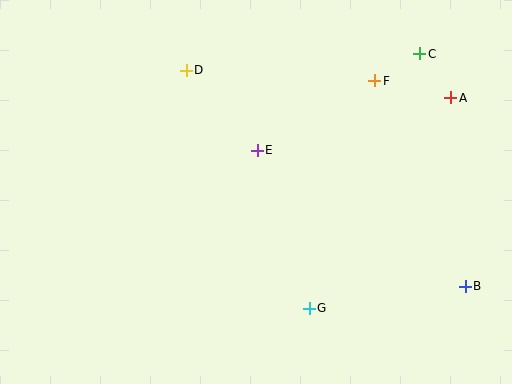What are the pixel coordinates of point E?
Point E is at (257, 150).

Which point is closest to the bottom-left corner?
Point G is closest to the bottom-left corner.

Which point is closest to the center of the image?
Point E at (257, 150) is closest to the center.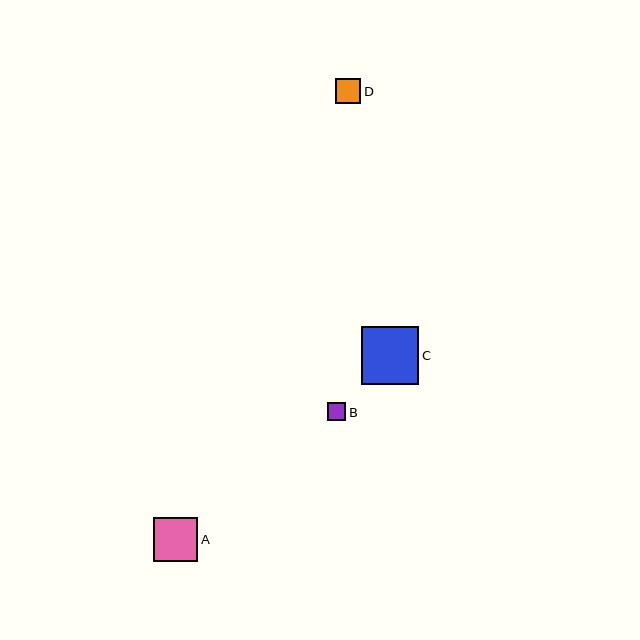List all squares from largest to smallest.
From largest to smallest: C, A, D, B.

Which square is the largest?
Square C is the largest with a size of approximately 57 pixels.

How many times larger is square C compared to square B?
Square C is approximately 3.1 times the size of square B.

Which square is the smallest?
Square B is the smallest with a size of approximately 18 pixels.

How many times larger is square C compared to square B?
Square C is approximately 3.1 times the size of square B.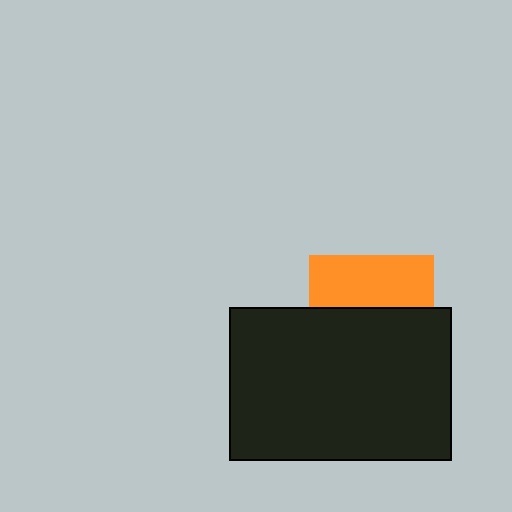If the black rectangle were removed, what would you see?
You would see the complete orange square.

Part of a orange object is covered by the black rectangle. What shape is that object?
It is a square.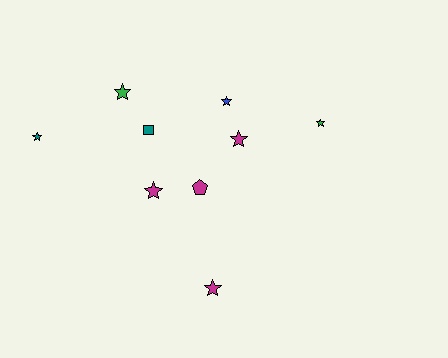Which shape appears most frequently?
Star, with 7 objects.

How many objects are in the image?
There are 9 objects.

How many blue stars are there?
There is 1 blue star.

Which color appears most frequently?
Magenta, with 4 objects.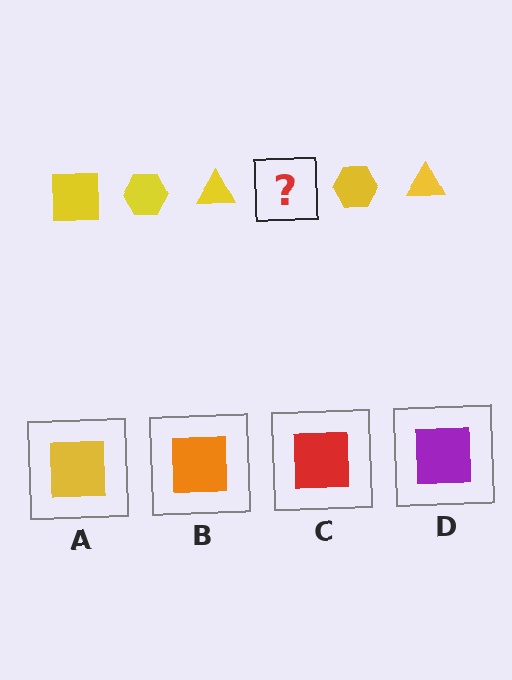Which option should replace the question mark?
Option A.